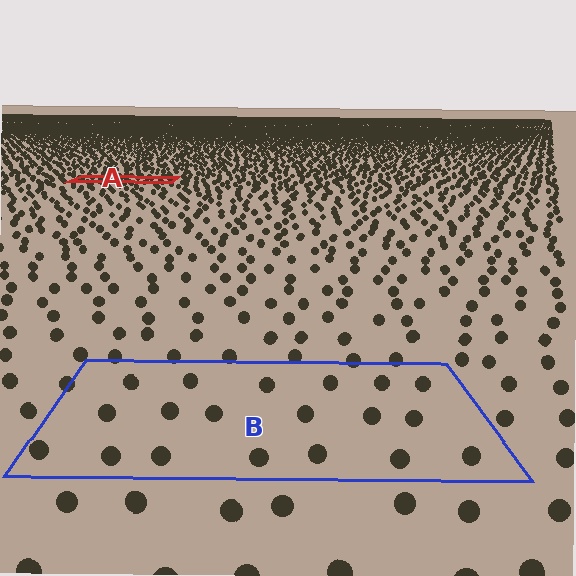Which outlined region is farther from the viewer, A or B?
Region A is farther from the viewer — the texture elements inside it appear smaller and more densely packed.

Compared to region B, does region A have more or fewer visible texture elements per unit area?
Region A has more texture elements per unit area — they are packed more densely because it is farther away.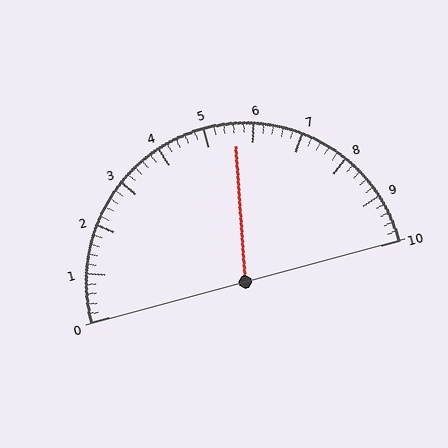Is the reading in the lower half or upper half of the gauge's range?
The reading is in the upper half of the range (0 to 10).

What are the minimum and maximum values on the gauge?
The gauge ranges from 0 to 10.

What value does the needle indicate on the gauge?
The needle indicates approximately 5.6.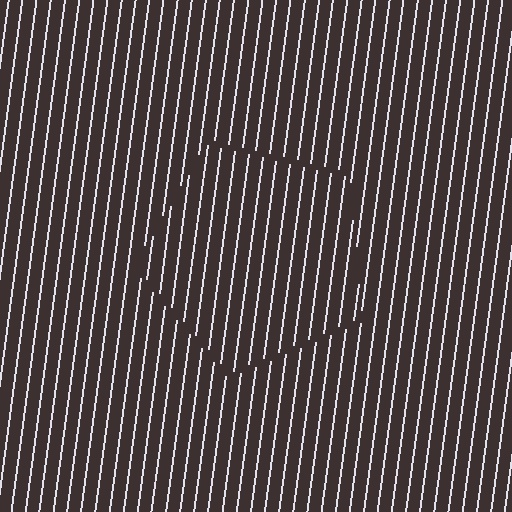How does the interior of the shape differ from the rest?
The interior of the shape contains the same grating, shifted by half a period — the contour is defined by the phase discontinuity where line-ends from the inner and outer gratings abut.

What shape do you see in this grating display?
An illusory pentagon. The interior of the shape contains the same grating, shifted by half a period — the contour is defined by the phase discontinuity where line-ends from the inner and outer gratings abut.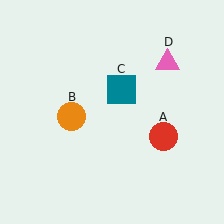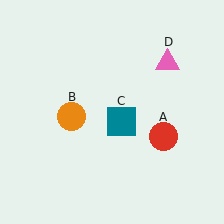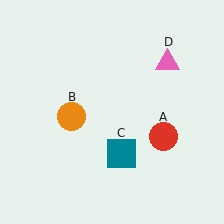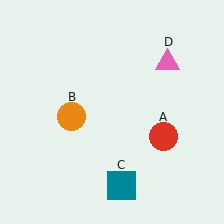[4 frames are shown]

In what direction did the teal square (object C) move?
The teal square (object C) moved down.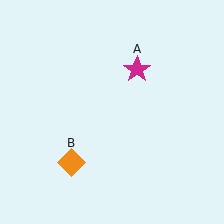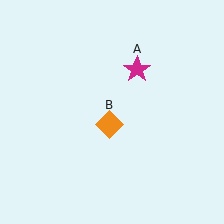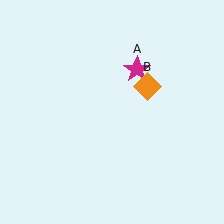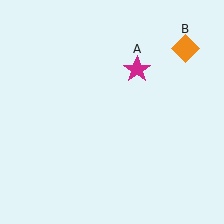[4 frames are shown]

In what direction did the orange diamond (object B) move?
The orange diamond (object B) moved up and to the right.